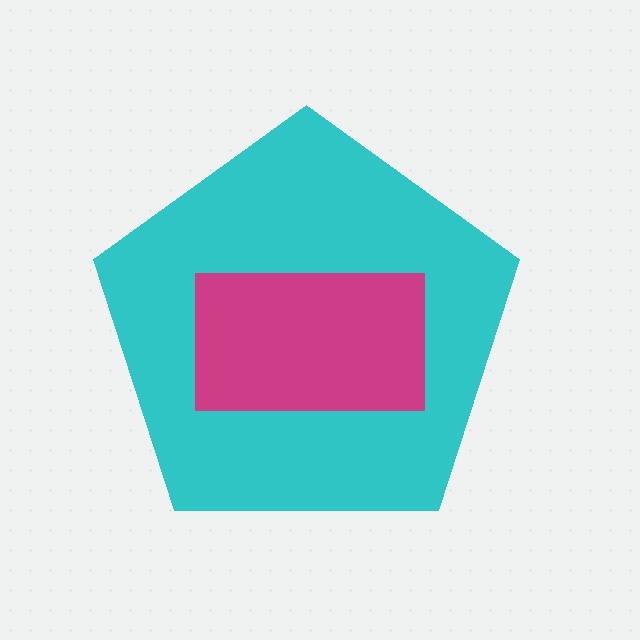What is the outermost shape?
The cyan pentagon.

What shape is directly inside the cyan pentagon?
The magenta rectangle.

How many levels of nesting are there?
2.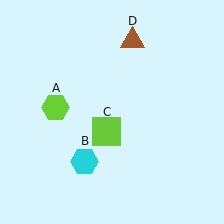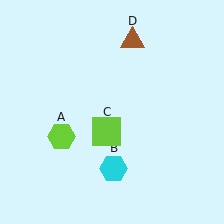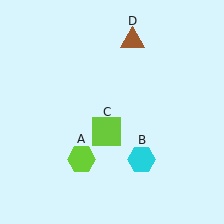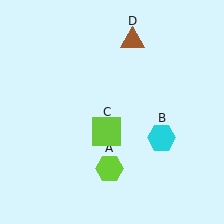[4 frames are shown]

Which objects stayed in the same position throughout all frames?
Lime square (object C) and brown triangle (object D) remained stationary.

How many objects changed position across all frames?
2 objects changed position: lime hexagon (object A), cyan hexagon (object B).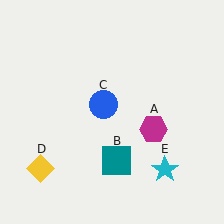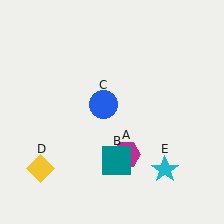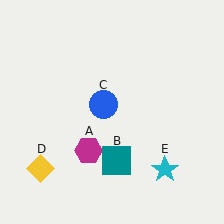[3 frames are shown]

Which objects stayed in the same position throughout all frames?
Teal square (object B) and blue circle (object C) and yellow diamond (object D) and cyan star (object E) remained stationary.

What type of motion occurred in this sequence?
The magenta hexagon (object A) rotated clockwise around the center of the scene.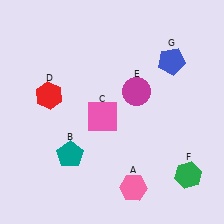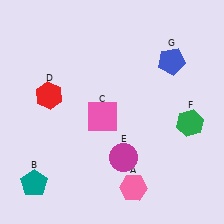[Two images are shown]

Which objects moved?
The objects that moved are: the teal pentagon (B), the magenta circle (E), the green hexagon (F).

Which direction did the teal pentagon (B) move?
The teal pentagon (B) moved left.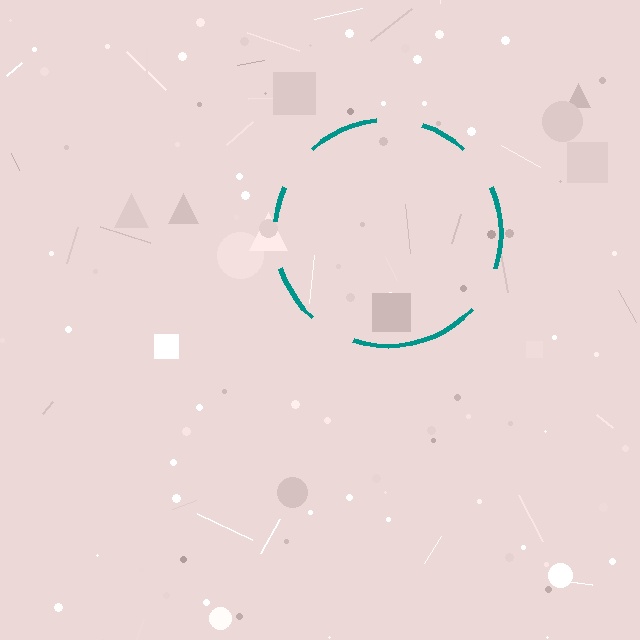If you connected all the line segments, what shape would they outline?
They would outline a circle.